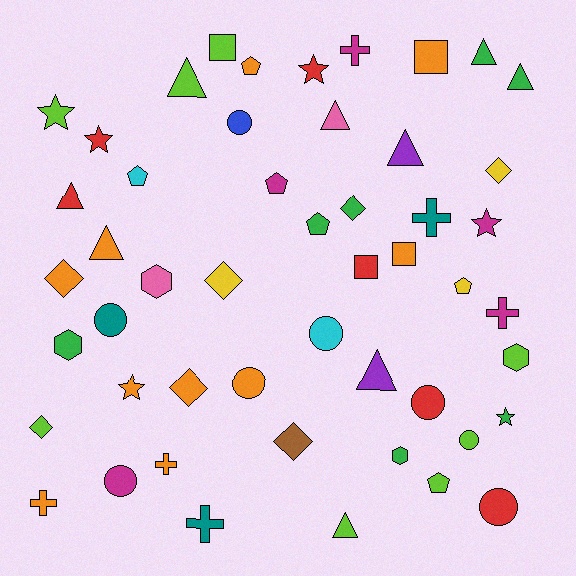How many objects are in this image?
There are 50 objects.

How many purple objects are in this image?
There are 2 purple objects.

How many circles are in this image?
There are 8 circles.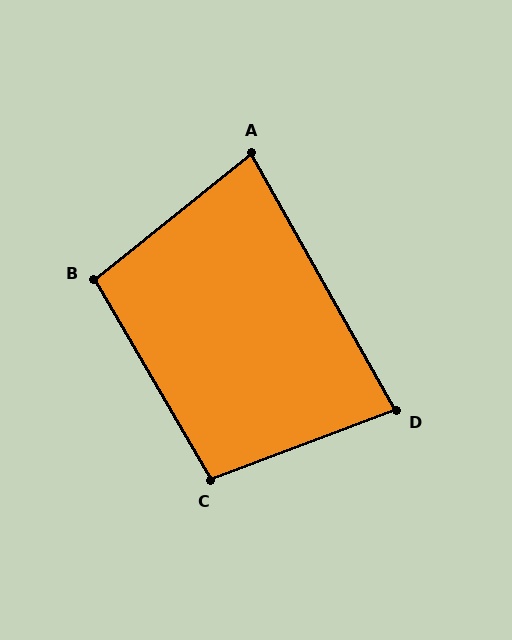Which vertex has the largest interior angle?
C, at approximately 99 degrees.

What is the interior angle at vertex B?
Approximately 99 degrees (obtuse).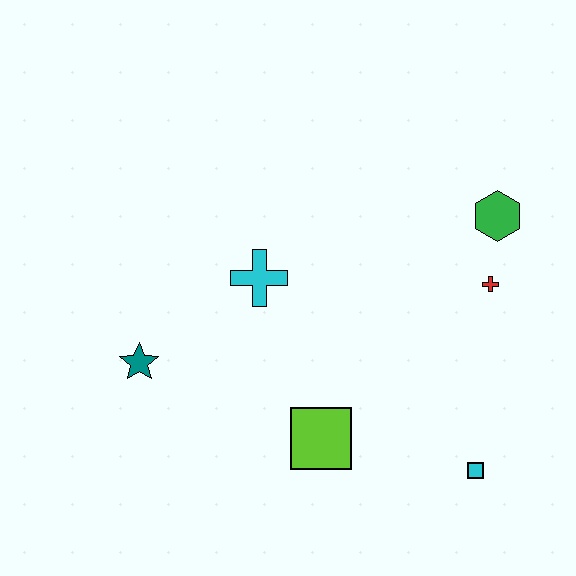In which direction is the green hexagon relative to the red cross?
The green hexagon is above the red cross.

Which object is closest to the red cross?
The green hexagon is closest to the red cross.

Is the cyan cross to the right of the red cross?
No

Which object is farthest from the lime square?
The green hexagon is farthest from the lime square.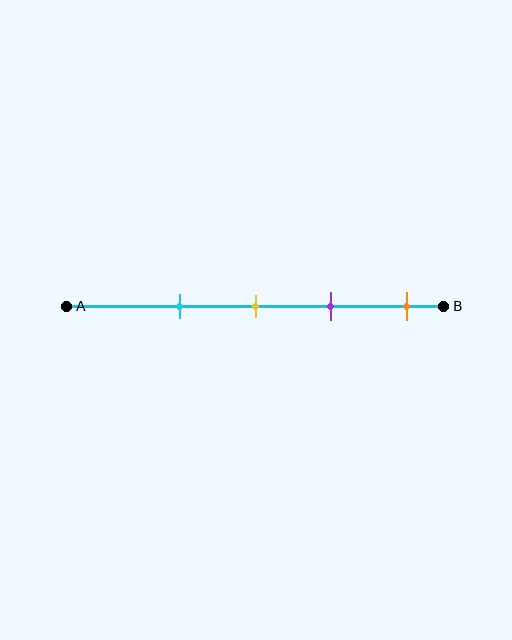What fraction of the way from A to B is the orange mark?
The orange mark is approximately 90% (0.9) of the way from A to B.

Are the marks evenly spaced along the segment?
Yes, the marks are approximately evenly spaced.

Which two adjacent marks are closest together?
The yellow and purple marks are the closest adjacent pair.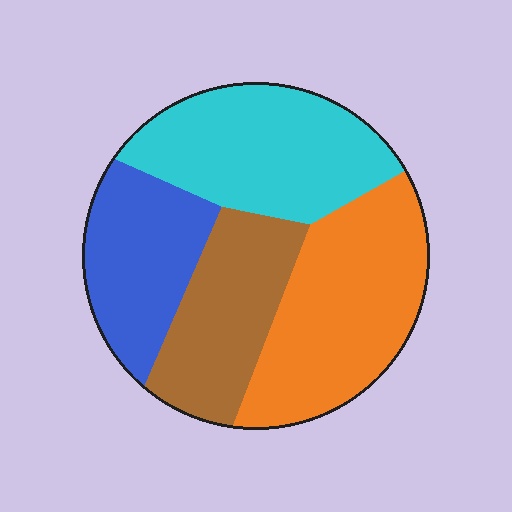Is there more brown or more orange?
Orange.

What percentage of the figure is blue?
Blue covers about 20% of the figure.